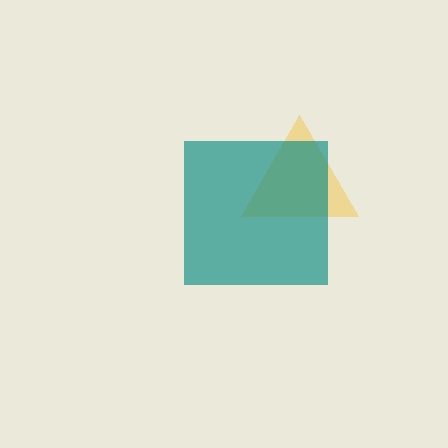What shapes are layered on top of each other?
The layered shapes are: a yellow triangle, a teal square.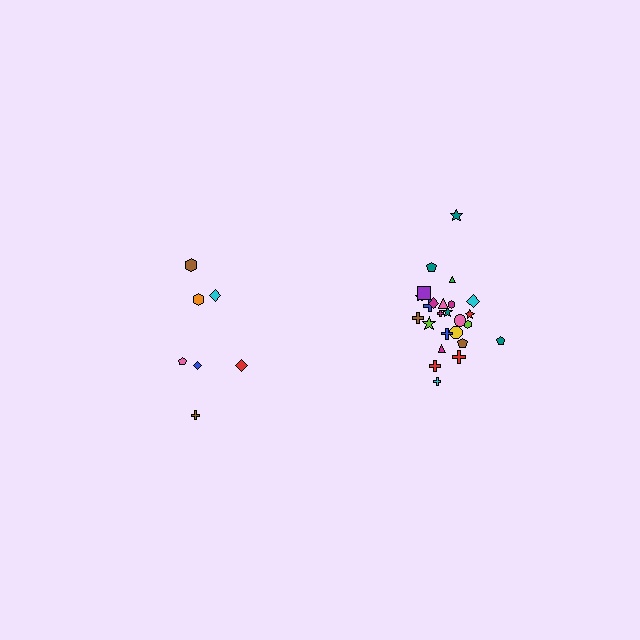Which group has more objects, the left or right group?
The right group.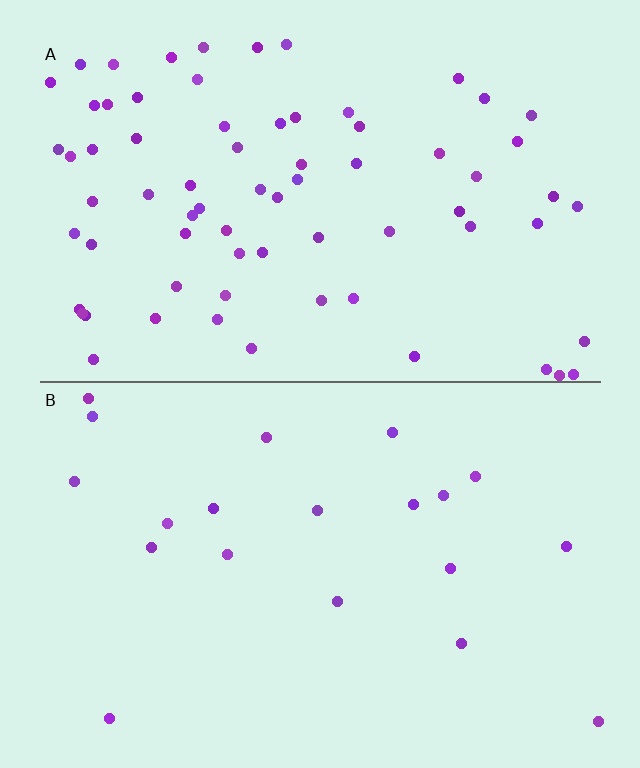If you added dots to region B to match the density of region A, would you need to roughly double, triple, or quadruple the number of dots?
Approximately quadruple.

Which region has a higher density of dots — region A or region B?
A (the top).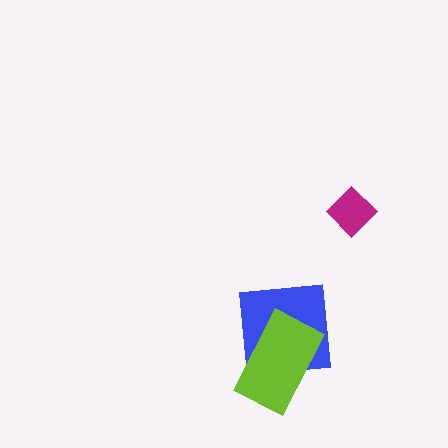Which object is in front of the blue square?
The lime rectangle is in front of the blue square.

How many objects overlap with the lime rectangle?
1 object overlaps with the lime rectangle.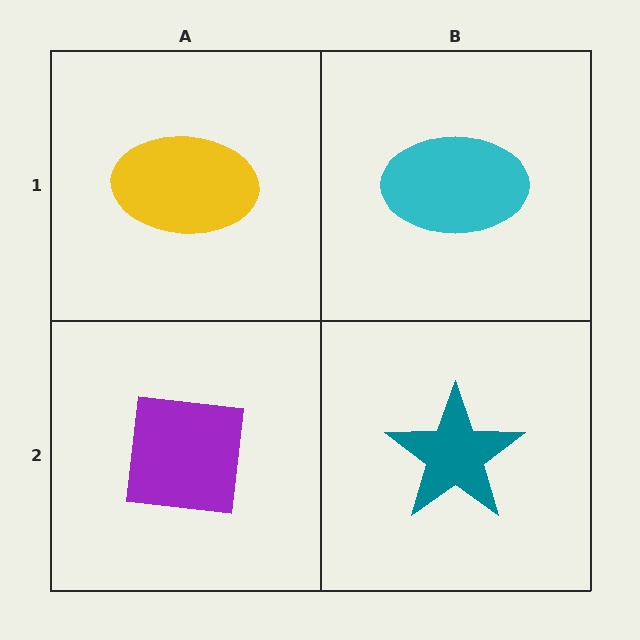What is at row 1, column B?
A cyan ellipse.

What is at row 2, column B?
A teal star.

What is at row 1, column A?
A yellow ellipse.